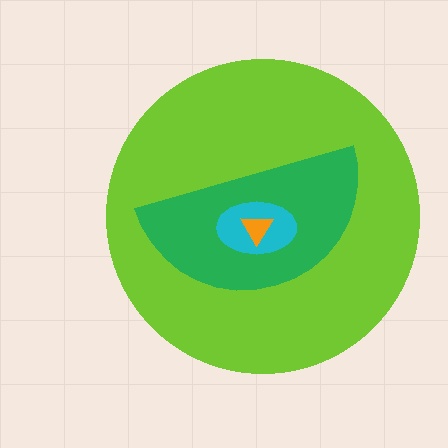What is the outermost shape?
The lime circle.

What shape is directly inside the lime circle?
The green semicircle.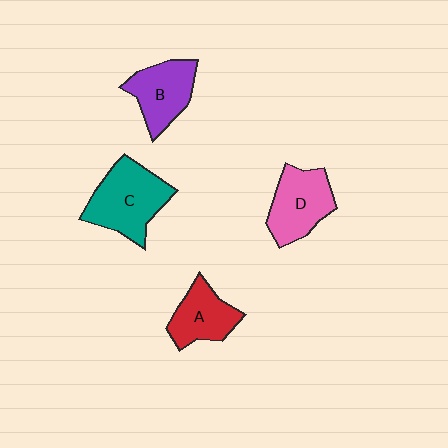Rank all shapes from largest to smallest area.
From largest to smallest: C (teal), D (pink), B (purple), A (red).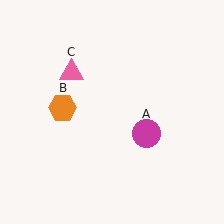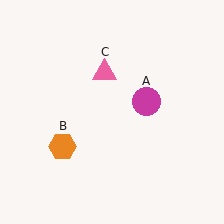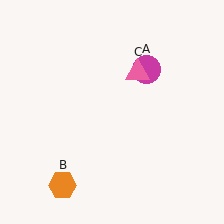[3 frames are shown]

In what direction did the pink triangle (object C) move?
The pink triangle (object C) moved right.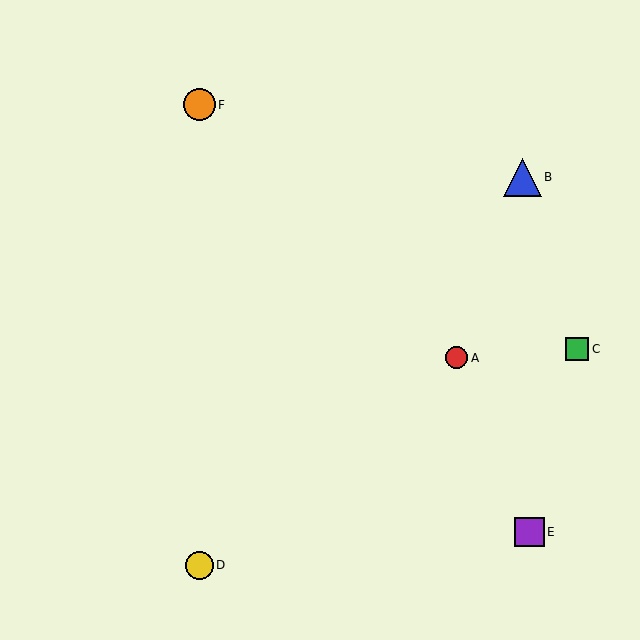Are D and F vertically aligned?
Yes, both are at x≈199.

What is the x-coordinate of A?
Object A is at x≈457.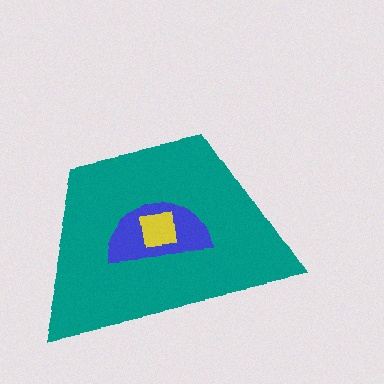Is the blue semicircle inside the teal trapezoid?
Yes.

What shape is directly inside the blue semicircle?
The yellow square.